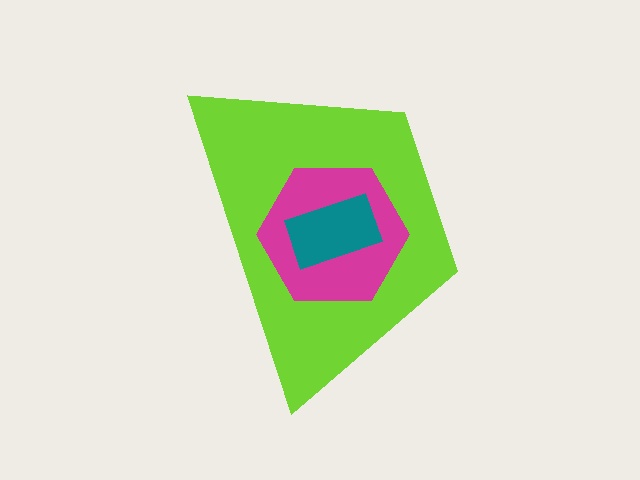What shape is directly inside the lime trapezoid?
The magenta hexagon.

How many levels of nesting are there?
3.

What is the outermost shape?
The lime trapezoid.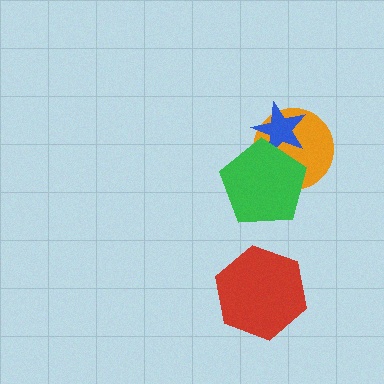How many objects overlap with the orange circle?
2 objects overlap with the orange circle.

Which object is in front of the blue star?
The green pentagon is in front of the blue star.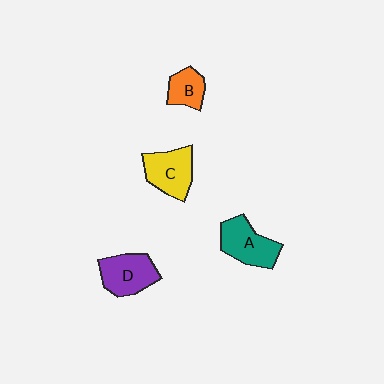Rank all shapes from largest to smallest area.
From largest to smallest: A (teal), D (purple), C (yellow), B (orange).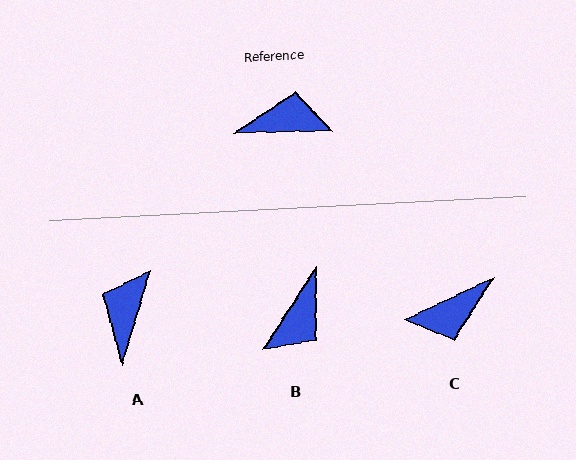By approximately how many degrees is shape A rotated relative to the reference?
Approximately 72 degrees counter-clockwise.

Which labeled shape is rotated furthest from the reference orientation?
C, about 156 degrees away.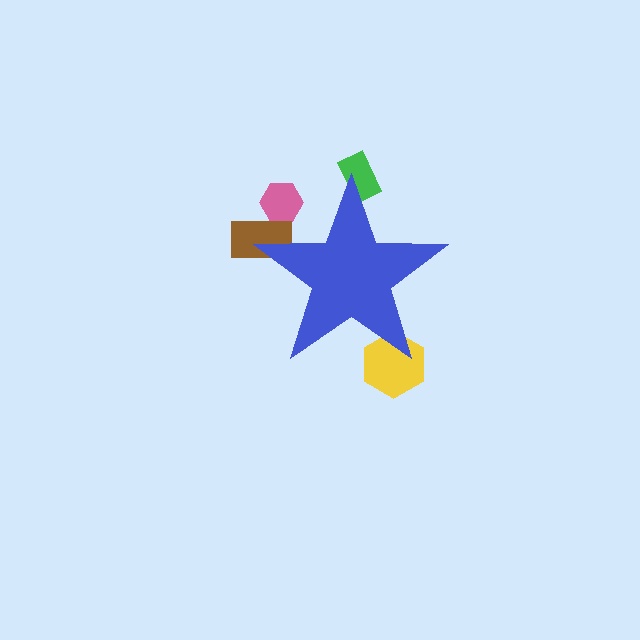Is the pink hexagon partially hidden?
Yes, the pink hexagon is partially hidden behind the blue star.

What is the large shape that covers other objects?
A blue star.